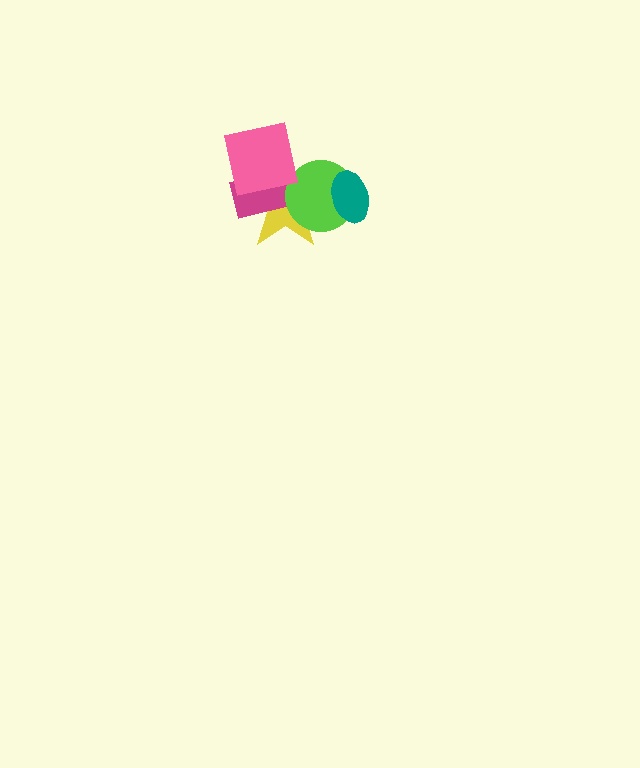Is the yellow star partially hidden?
Yes, it is partially covered by another shape.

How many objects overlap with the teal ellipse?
2 objects overlap with the teal ellipse.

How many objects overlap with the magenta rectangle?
3 objects overlap with the magenta rectangle.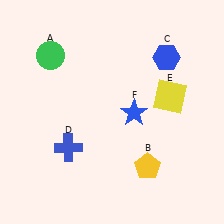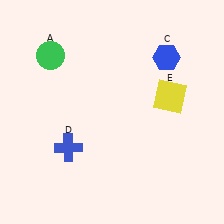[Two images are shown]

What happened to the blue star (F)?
The blue star (F) was removed in Image 2. It was in the bottom-right area of Image 1.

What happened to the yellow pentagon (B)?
The yellow pentagon (B) was removed in Image 2. It was in the bottom-right area of Image 1.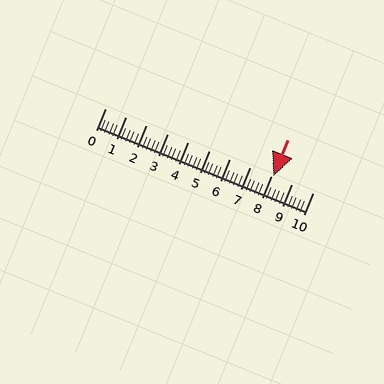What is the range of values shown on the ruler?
The ruler shows values from 0 to 10.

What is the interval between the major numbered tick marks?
The major tick marks are spaced 1 units apart.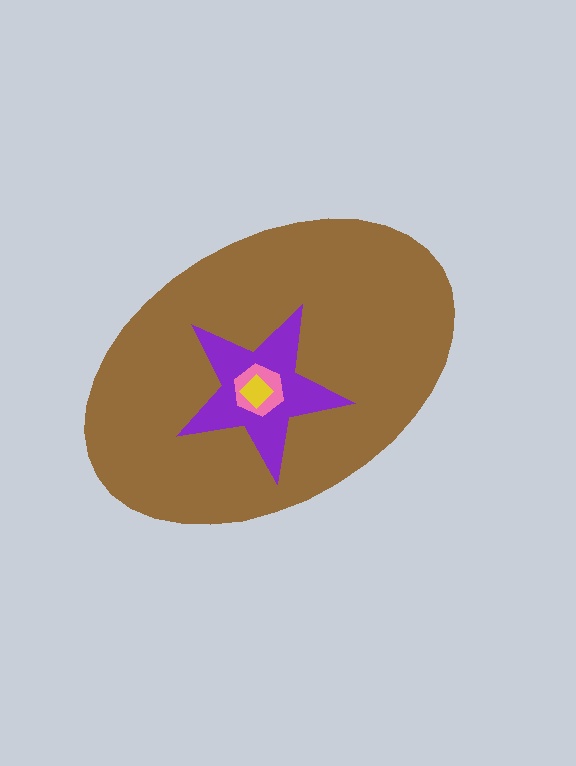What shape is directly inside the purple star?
The pink hexagon.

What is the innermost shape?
The yellow diamond.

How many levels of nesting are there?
4.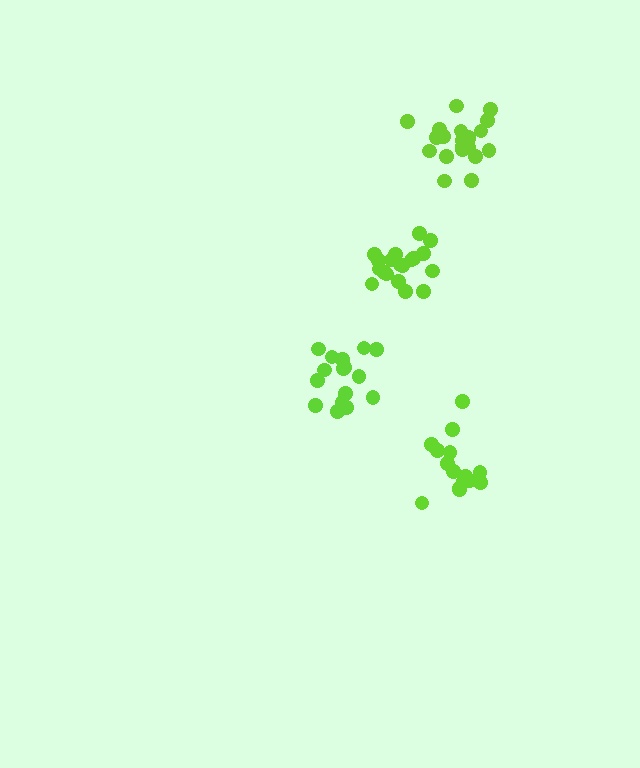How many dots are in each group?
Group 1: 21 dots, Group 2: 19 dots, Group 3: 16 dots, Group 4: 15 dots (71 total).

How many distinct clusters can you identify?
There are 4 distinct clusters.